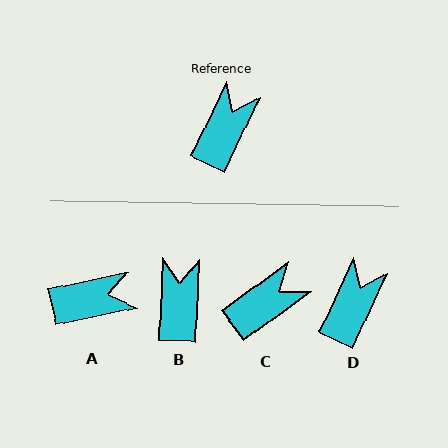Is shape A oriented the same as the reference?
No, it is off by about 52 degrees.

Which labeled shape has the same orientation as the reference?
D.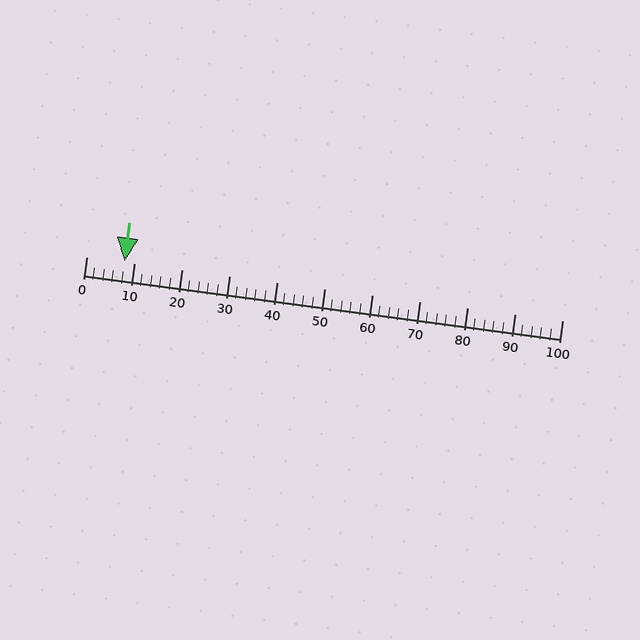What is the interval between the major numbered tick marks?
The major tick marks are spaced 10 units apart.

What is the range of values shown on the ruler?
The ruler shows values from 0 to 100.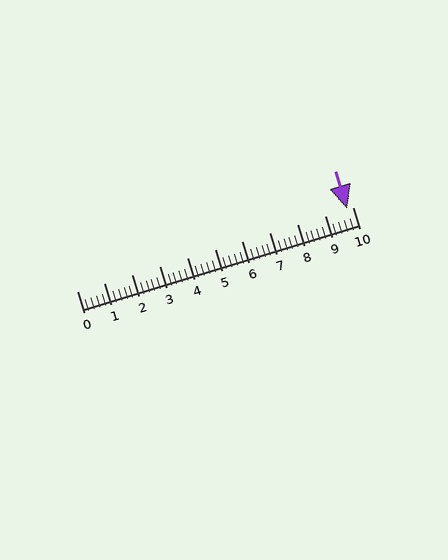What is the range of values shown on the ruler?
The ruler shows values from 0 to 10.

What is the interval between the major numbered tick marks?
The major tick marks are spaced 1 units apart.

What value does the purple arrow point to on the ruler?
The purple arrow points to approximately 9.8.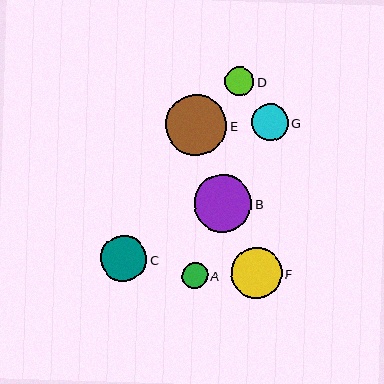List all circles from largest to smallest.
From largest to smallest: E, B, F, C, G, D, A.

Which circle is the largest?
Circle E is the largest with a size of approximately 61 pixels.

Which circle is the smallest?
Circle A is the smallest with a size of approximately 26 pixels.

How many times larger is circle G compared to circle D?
Circle G is approximately 1.3 times the size of circle D.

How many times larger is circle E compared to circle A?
Circle E is approximately 2.3 times the size of circle A.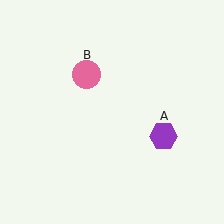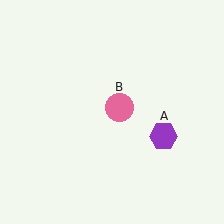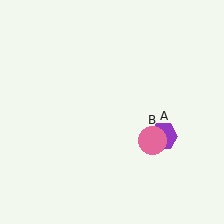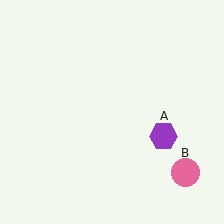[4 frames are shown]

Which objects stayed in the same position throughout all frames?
Purple hexagon (object A) remained stationary.